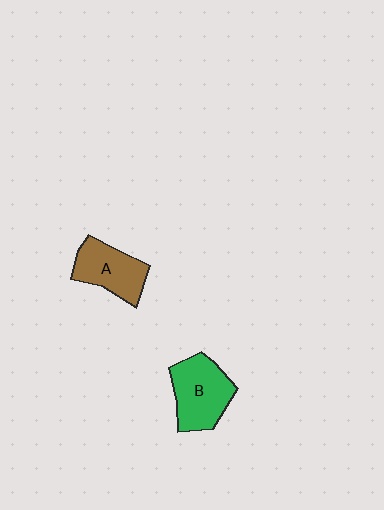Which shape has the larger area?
Shape B (green).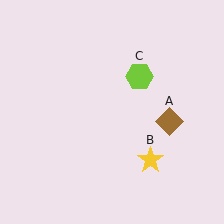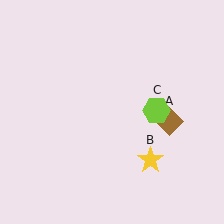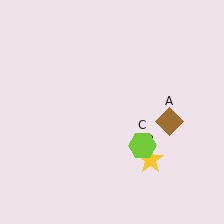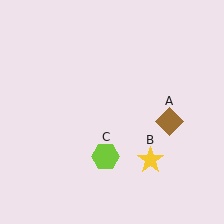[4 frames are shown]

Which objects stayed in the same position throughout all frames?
Brown diamond (object A) and yellow star (object B) remained stationary.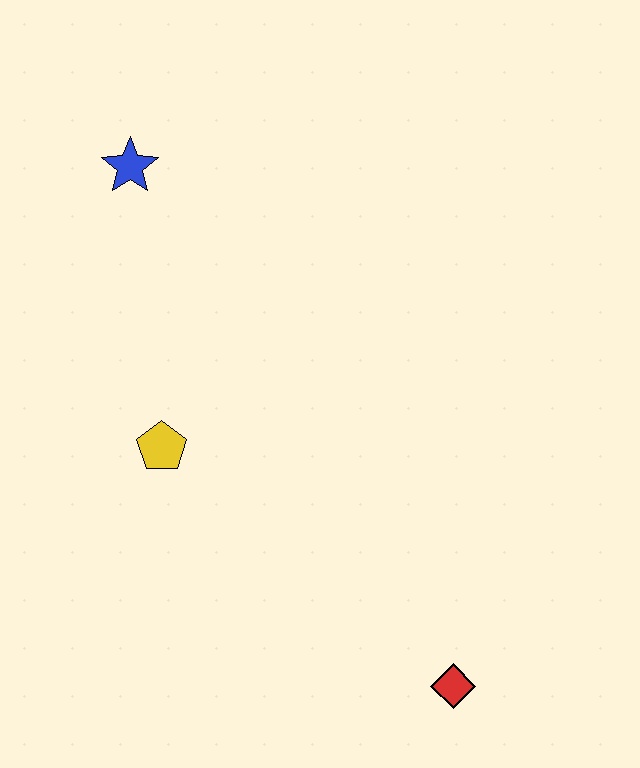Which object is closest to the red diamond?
The yellow pentagon is closest to the red diamond.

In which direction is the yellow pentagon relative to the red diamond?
The yellow pentagon is to the left of the red diamond.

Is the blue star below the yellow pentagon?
No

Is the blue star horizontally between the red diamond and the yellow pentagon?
No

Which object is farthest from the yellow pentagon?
The red diamond is farthest from the yellow pentagon.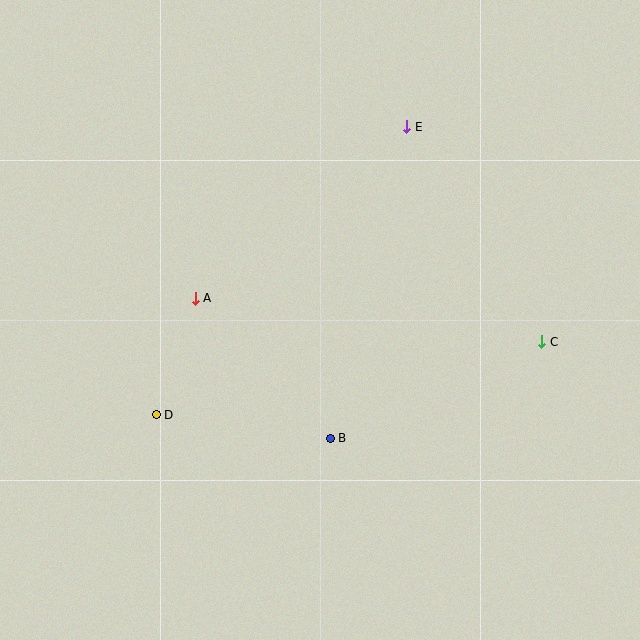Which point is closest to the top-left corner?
Point A is closest to the top-left corner.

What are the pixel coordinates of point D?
Point D is at (156, 415).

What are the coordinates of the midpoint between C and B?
The midpoint between C and B is at (436, 390).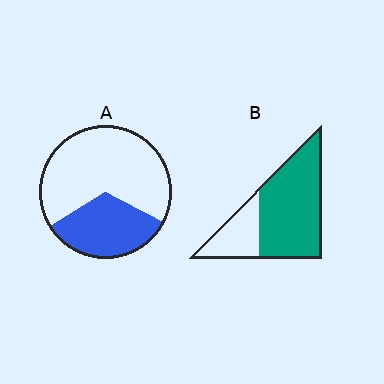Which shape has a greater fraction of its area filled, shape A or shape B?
Shape B.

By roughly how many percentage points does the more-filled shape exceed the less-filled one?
By roughly 40 percentage points (B over A).